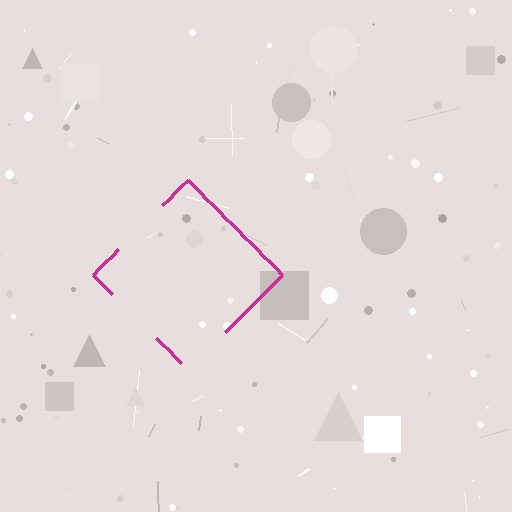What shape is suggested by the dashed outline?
The dashed outline suggests a diamond.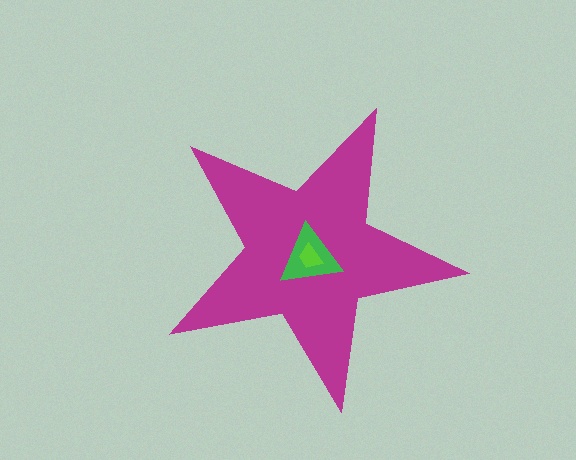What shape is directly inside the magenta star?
The green triangle.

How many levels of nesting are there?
3.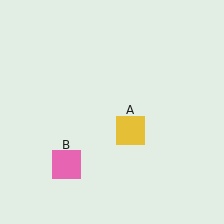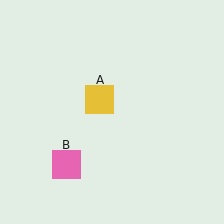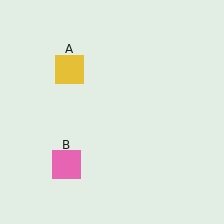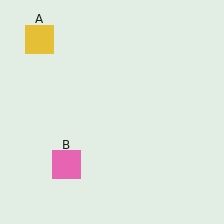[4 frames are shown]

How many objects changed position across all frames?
1 object changed position: yellow square (object A).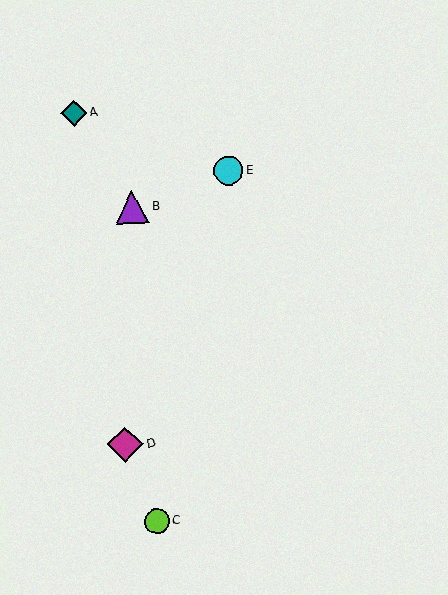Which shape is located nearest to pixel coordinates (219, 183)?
The cyan circle (labeled E) at (229, 171) is nearest to that location.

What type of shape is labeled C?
Shape C is a lime circle.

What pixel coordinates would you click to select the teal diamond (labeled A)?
Click at (74, 113) to select the teal diamond A.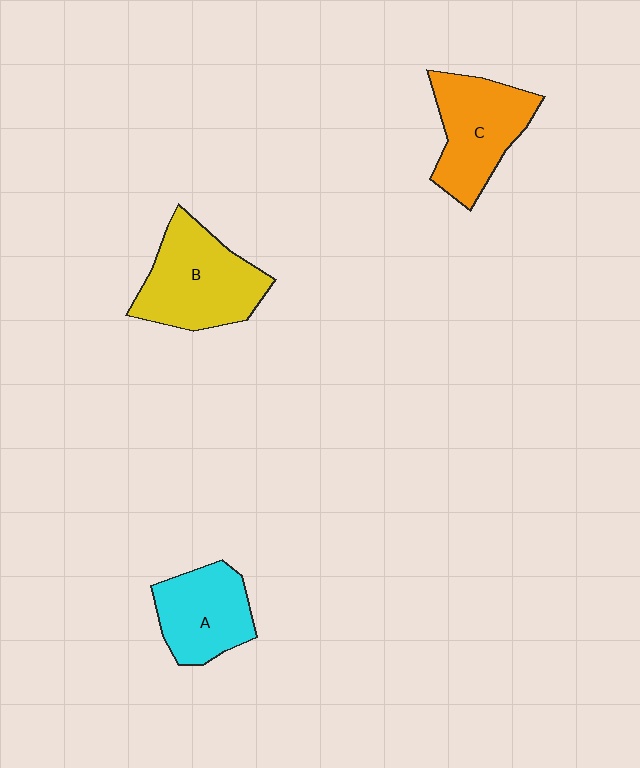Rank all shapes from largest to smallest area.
From largest to smallest: B (yellow), C (orange), A (cyan).